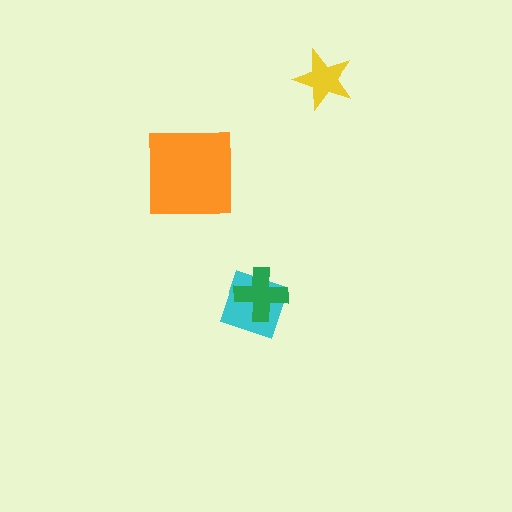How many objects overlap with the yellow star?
0 objects overlap with the yellow star.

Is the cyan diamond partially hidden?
Yes, it is partially covered by another shape.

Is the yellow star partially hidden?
No, no other shape covers it.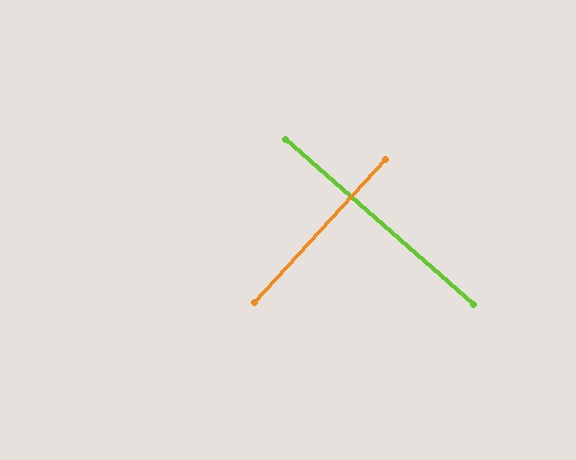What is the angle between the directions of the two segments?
Approximately 89 degrees.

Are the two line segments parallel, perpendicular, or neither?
Perpendicular — they meet at approximately 89°.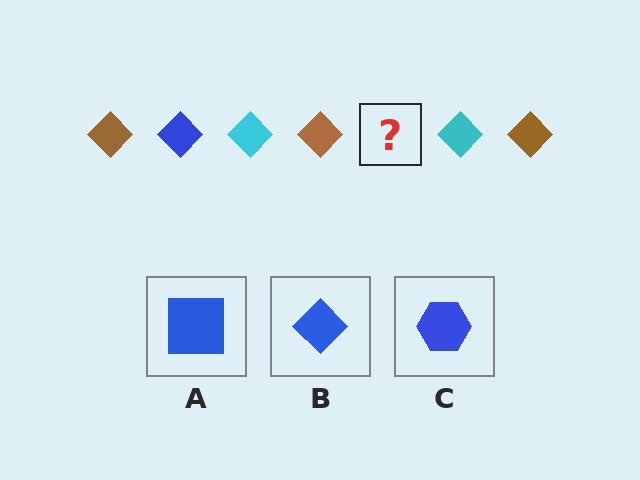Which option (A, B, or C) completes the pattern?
B.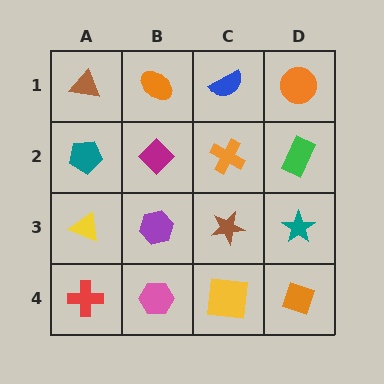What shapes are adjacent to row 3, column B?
A magenta diamond (row 2, column B), a pink hexagon (row 4, column B), a yellow triangle (row 3, column A), a brown star (row 3, column C).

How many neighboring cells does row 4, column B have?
3.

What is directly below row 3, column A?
A red cross.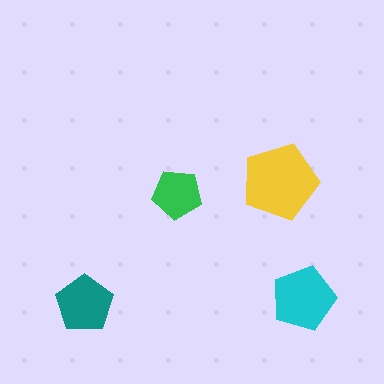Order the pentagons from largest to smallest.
the yellow one, the cyan one, the teal one, the green one.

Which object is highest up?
The yellow pentagon is topmost.